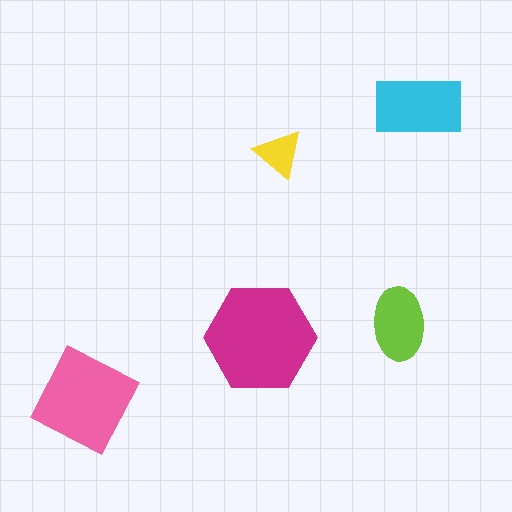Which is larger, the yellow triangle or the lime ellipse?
The lime ellipse.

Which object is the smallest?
The yellow triangle.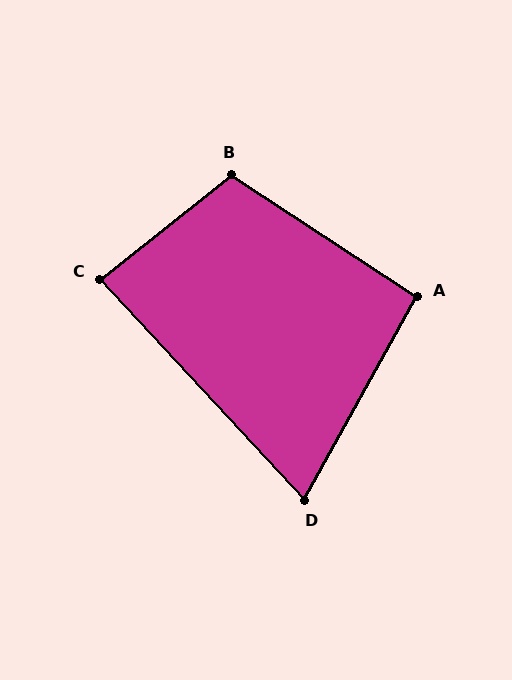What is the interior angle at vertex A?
Approximately 94 degrees (approximately right).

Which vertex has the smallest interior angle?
D, at approximately 72 degrees.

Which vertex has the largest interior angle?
B, at approximately 108 degrees.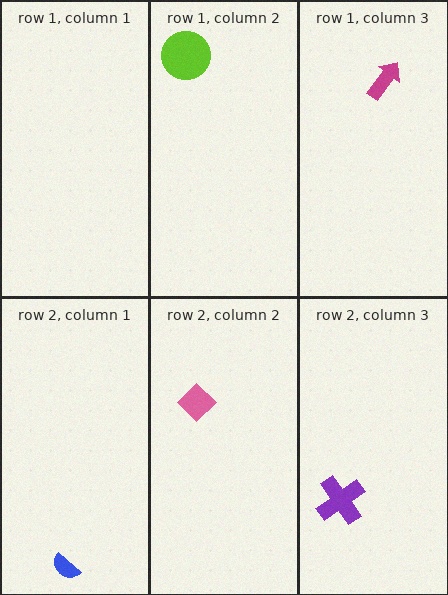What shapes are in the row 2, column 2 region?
The pink diamond.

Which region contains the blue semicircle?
The row 2, column 1 region.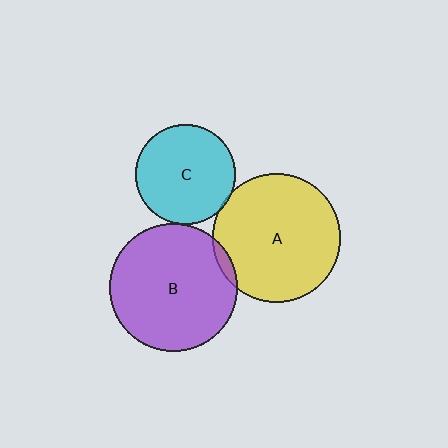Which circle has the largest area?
Circle A (yellow).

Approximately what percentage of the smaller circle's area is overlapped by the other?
Approximately 5%.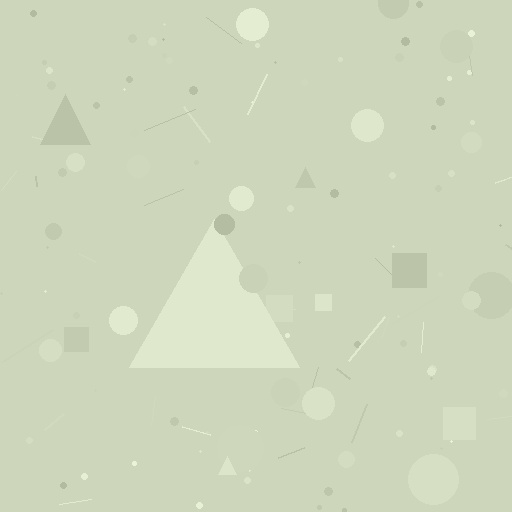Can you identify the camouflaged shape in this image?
The camouflaged shape is a triangle.